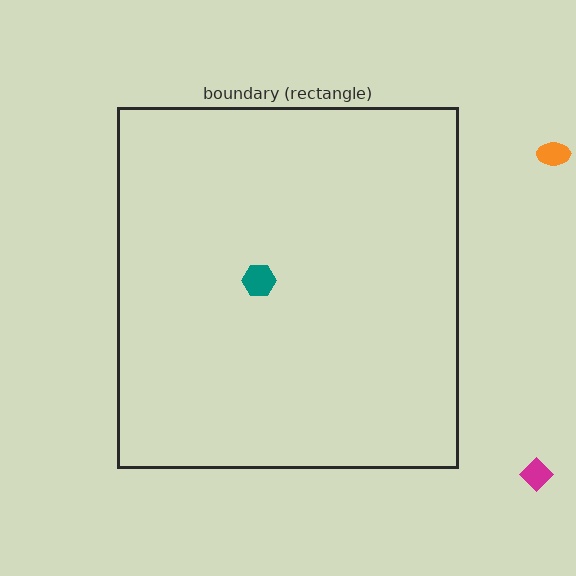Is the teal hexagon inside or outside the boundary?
Inside.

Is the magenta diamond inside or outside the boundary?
Outside.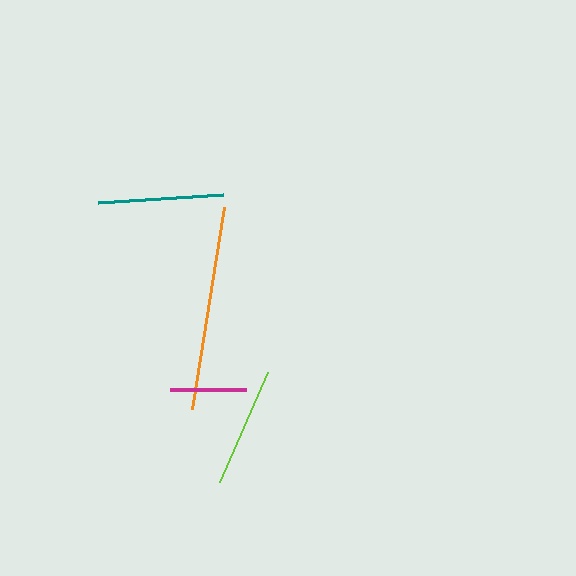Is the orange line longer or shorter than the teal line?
The orange line is longer than the teal line.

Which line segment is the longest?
The orange line is the longest at approximately 205 pixels.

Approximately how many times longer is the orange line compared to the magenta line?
The orange line is approximately 2.7 times the length of the magenta line.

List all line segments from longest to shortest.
From longest to shortest: orange, teal, lime, magenta.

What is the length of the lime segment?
The lime segment is approximately 120 pixels long.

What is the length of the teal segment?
The teal segment is approximately 125 pixels long.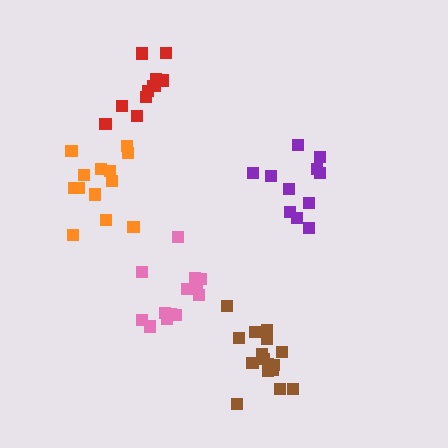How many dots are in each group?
Group 1: 13 dots, Group 2: 11 dots, Group 3: 13 dots, Group 4: 11 dots, Group 5: 16 dots (64 total).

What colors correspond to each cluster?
The clusters are colored: pink, purple, orange, red, brown.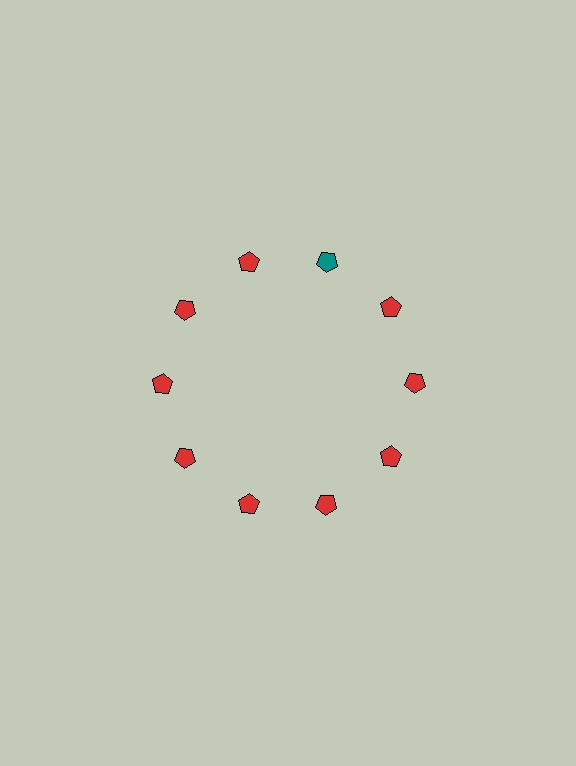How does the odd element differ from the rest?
It has a different color: teal instead of red.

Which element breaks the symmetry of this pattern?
The teal pentagon at roughly the 1 o'clock position breaks the symmetry. All other shapes are red pentagons.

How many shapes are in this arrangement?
There are 10 shapes arranged in a ring pattern.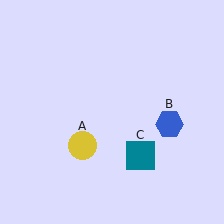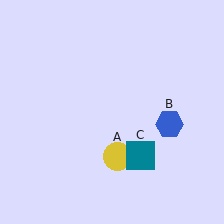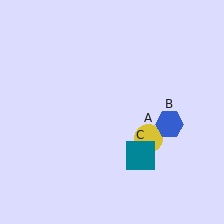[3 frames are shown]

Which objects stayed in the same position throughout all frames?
Blue hexagon (object B) and teal square (object C) remained stationary.